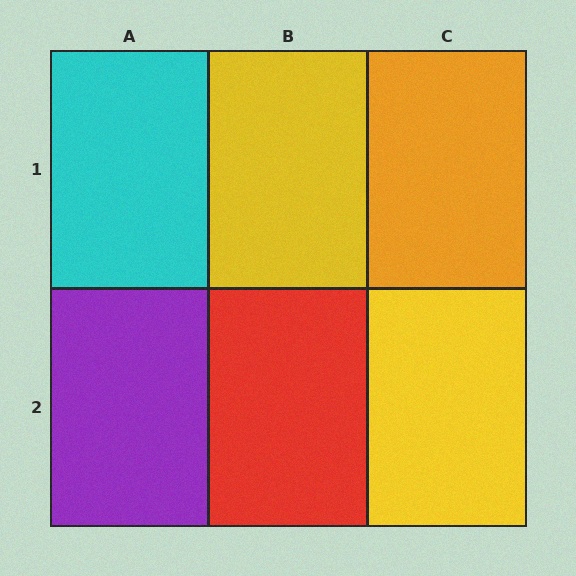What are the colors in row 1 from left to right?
Cyan, yellow, orange.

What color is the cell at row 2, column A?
Purple.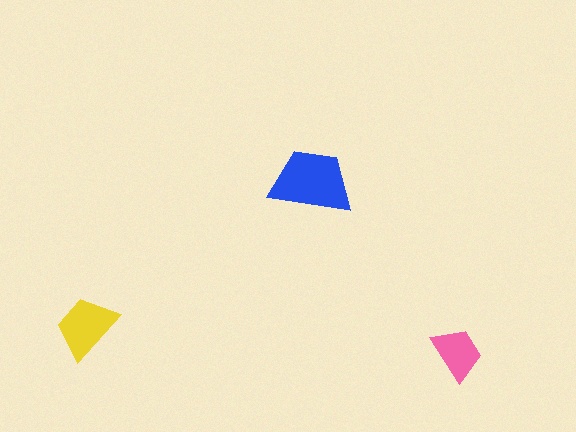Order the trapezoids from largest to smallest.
the blue one, the yellow one, the pink one.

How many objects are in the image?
There are 3 objects in the image.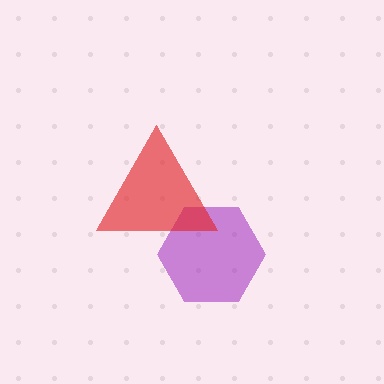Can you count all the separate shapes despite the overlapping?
Yes, there are 2 separate shapes.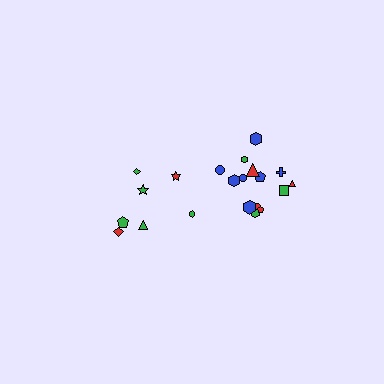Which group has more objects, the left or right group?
The right group.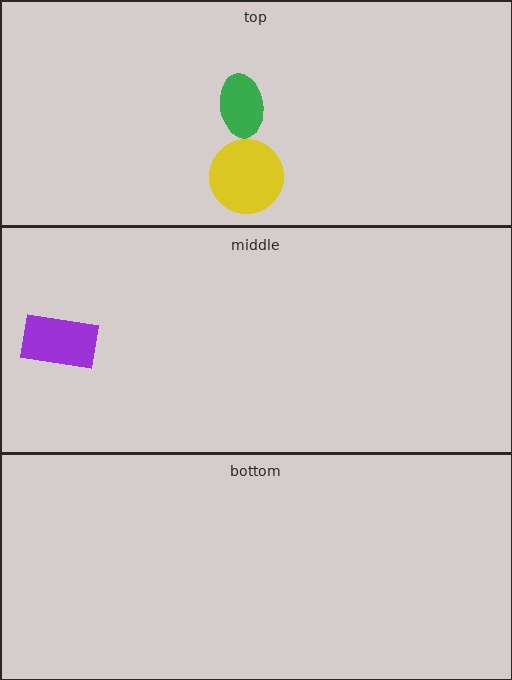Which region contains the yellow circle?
The top region.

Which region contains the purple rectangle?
The middle region.